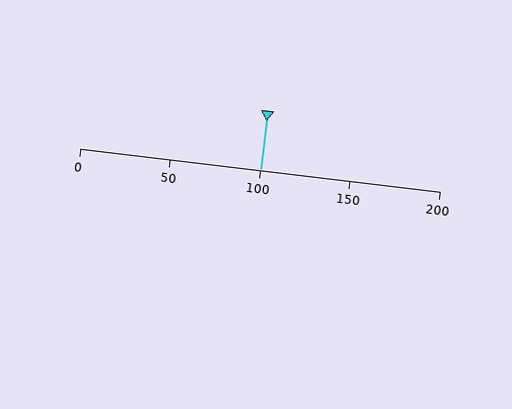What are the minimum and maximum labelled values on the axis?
The axis runs from 0 to 200.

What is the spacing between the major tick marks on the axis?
The major ticks are spaced 50 apart.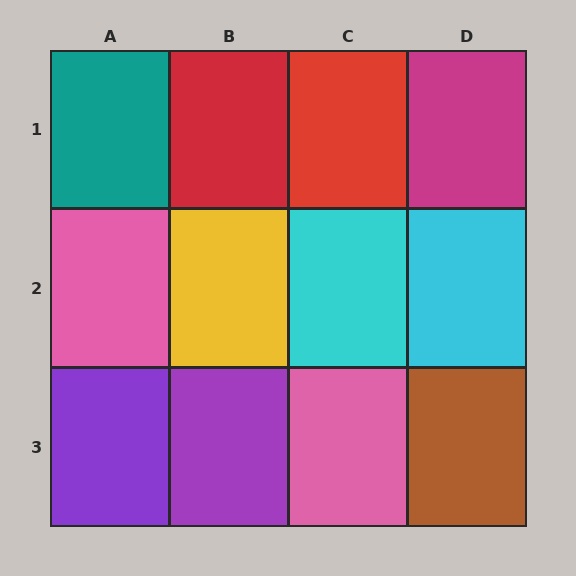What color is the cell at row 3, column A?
Purple.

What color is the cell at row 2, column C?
Cyan.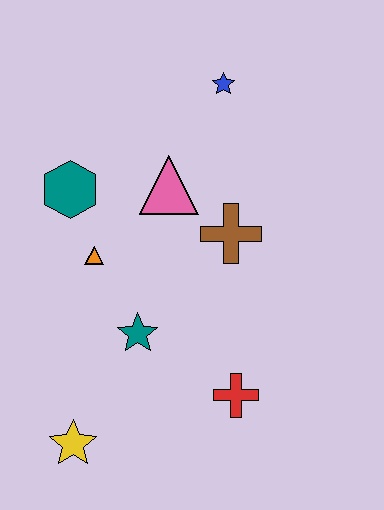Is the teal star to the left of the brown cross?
Yes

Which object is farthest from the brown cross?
The yellow star is farthest from the brown cross.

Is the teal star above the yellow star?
Yes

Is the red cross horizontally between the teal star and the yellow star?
No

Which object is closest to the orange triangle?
The teal hexagon is closest to the orange triangle.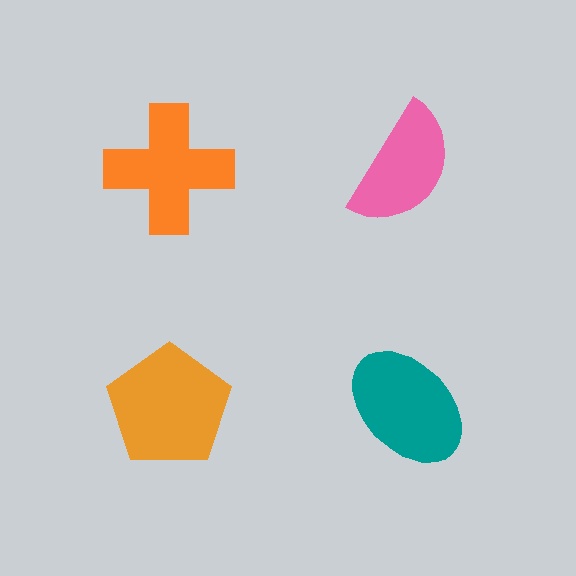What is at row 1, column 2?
A pink semicircle.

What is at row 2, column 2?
A teal ellipse.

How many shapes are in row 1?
2 shapes.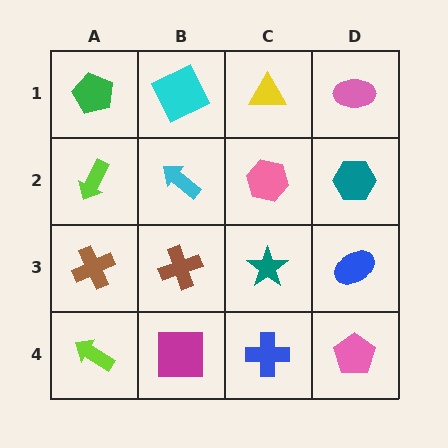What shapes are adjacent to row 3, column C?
A pink hexagon (row 2, column C), a blue cross (row 4, column C), a brown cross (row 3, column B), a blue ellipse (row 3, column D).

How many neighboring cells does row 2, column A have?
3.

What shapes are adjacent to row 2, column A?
A green pentagon (row 1, column A), a brown cross (row 3, column A), a cyan arrow (row 2, column B).